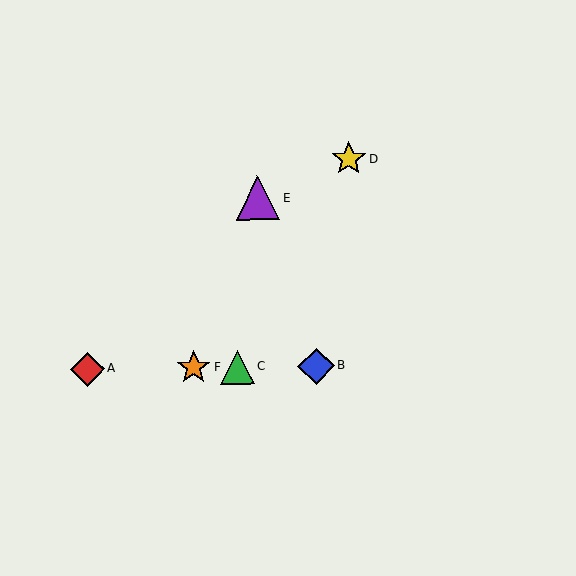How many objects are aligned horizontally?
4 objects (A, B, C, F) are aligned horizontally.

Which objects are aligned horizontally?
Objects A, B, C, F are aligned horizontally.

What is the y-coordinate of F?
Object F is at y≈368.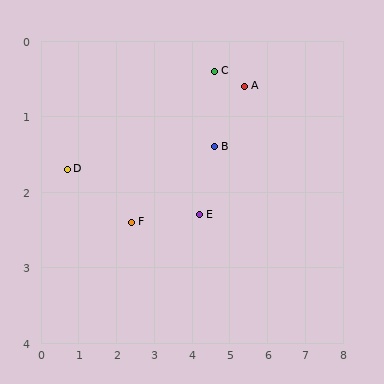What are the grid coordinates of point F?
Point F is at approximately (2.4, 2.4).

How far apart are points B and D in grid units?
Points B and D are about 3.9 grid units apart.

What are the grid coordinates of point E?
Point E is at approximately (4.2, 2.3).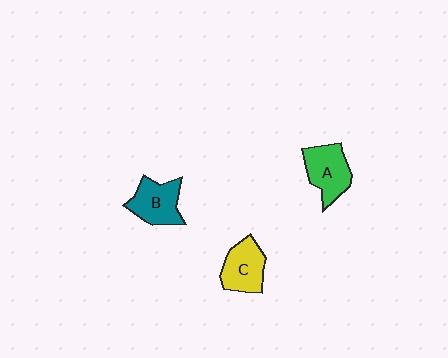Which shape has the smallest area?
Shape C (yellow).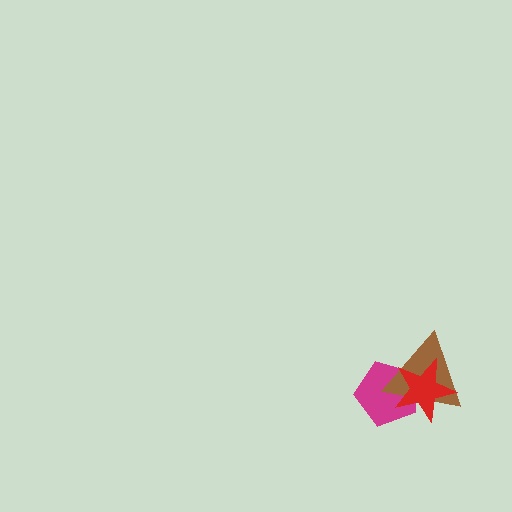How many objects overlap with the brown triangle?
2 objects overlap with the brown triangle.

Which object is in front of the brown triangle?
The red star is in front of the brown triangle.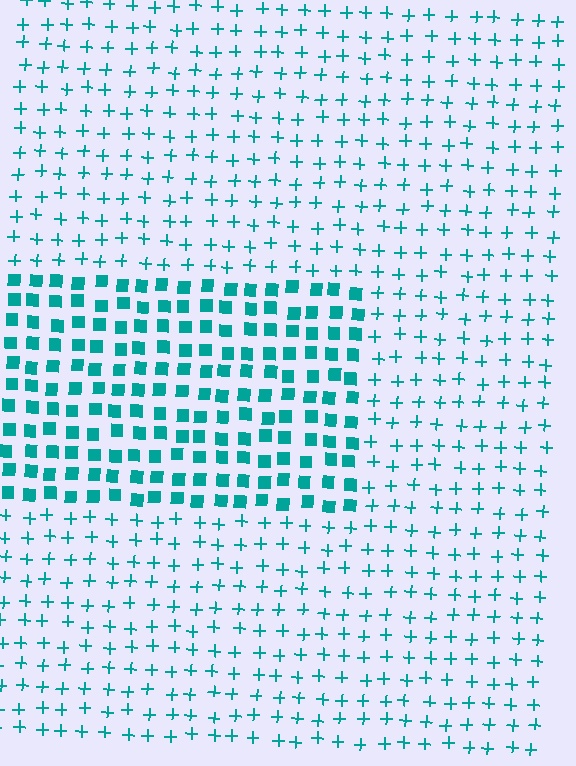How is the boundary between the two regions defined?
The boundary is defined by a change in element shape: squares inside vs. plus signs outside. All elements share the same color and spacing.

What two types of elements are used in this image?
The image uses squares inside the rectangle region and plus signs outside it.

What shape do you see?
I see a rectangle.